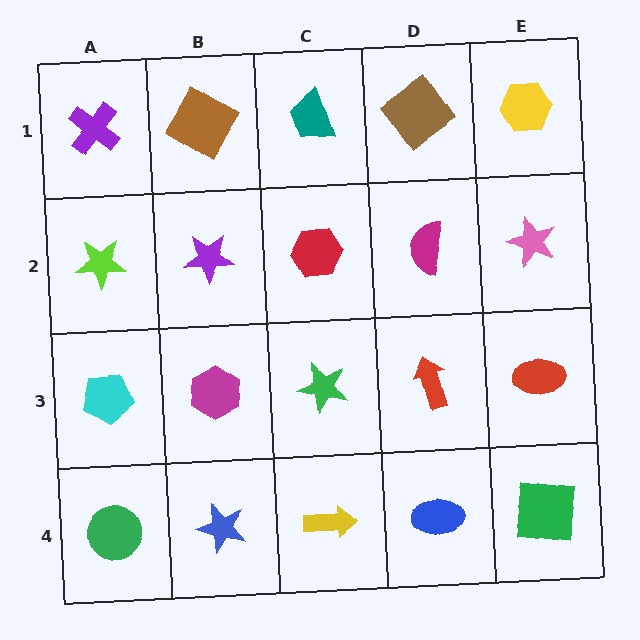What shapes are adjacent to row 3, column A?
A lime star (row 2, column A), a green circle (row 4, column A), a magenta hexagon (row 3, column B).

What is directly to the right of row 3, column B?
A green star.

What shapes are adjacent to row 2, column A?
A purple cross (row 1, column A), a cyan pentagon (row 3, column A), a purple star (row 2, column B).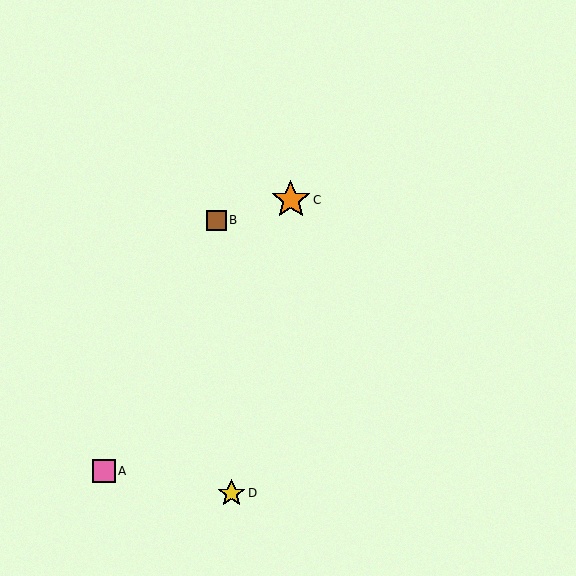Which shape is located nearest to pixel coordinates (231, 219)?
The brown square (labeled B) at (216, 220) is nearest to that location.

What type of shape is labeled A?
Shape A is a pink square.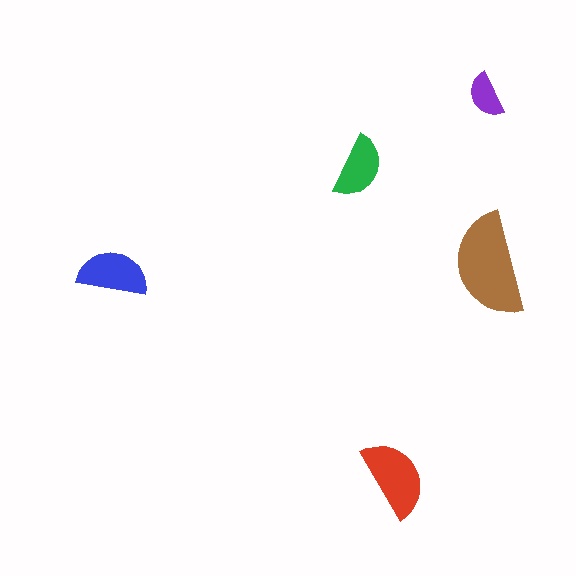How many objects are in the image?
There are 5 objects in the image.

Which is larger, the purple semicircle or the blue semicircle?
The blue one.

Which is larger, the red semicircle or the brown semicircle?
The brown one.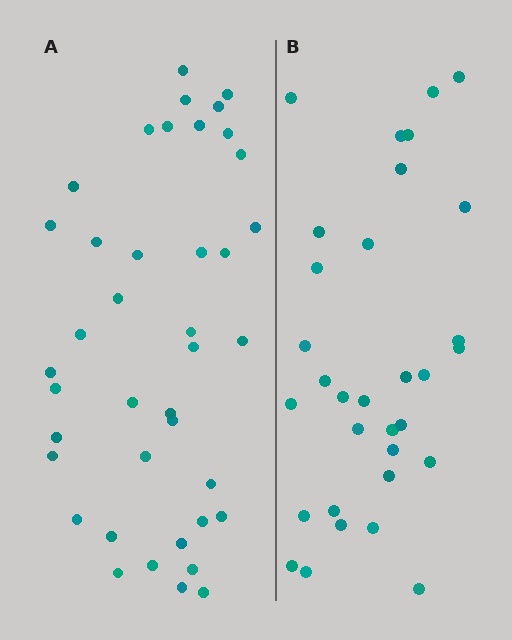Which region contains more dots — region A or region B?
Region A (the left region) has more dots.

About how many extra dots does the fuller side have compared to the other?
Region A has roughly 8 or so more dots than region B.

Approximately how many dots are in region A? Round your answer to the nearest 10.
About 40 dots.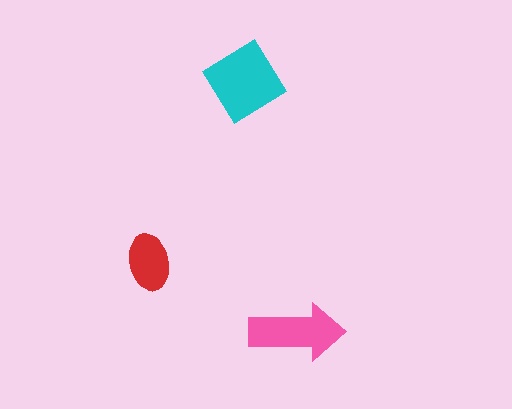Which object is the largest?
The cyan diamond.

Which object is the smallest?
The red ellipse.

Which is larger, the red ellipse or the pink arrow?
The pink arrow.